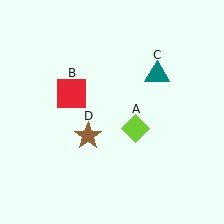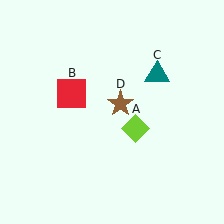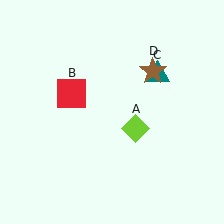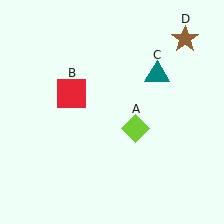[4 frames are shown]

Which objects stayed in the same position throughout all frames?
Lime diamond (object A) and red square (object B) and teal triangle (object C) remained stationary.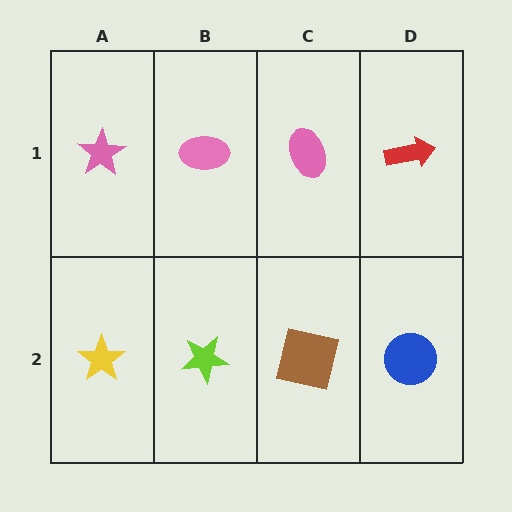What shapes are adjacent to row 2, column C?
A pink ellipse (row 1, column C), a lime star (row 2, column B), a blue circle (row 2, column D).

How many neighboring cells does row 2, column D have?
2.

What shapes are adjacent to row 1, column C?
A brown square (row 2, column C), a pink ellipse (row 1, column B), a red arrow (row 1, column D).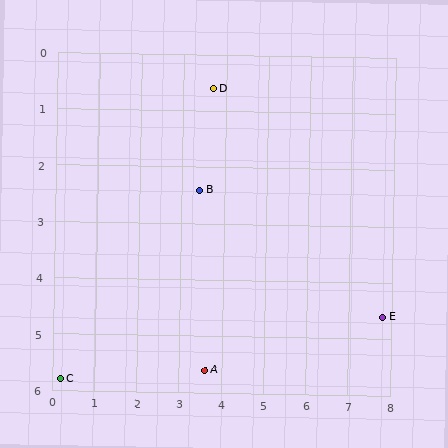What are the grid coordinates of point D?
Point D is at approximately (3.7, 0.6).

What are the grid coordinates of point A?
Point A is at approximately (3.6, 5.6).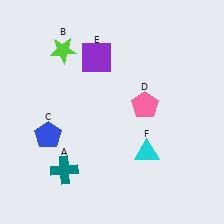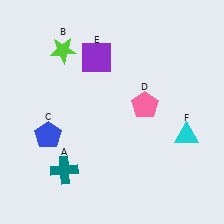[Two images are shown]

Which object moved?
The cyan triangle (F) moved right.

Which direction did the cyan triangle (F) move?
The cyan triangle (F) moved right.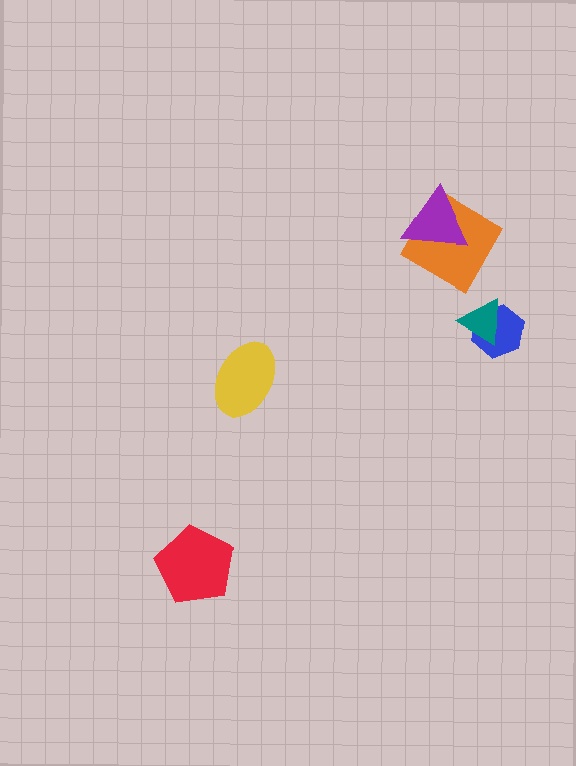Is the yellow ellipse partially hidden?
No, no other shape covers it.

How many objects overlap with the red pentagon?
0 objects overlap with the red pentagon.